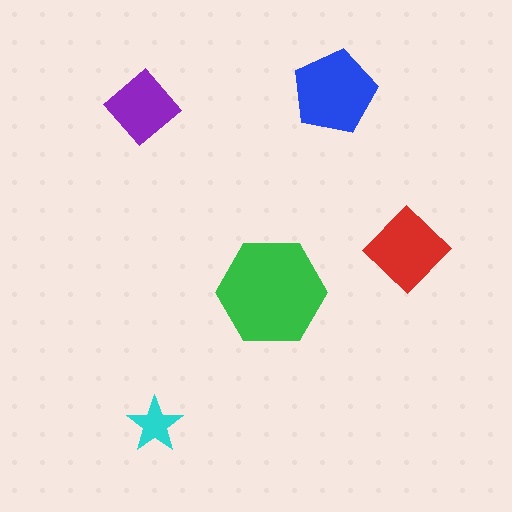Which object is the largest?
The green hexagon.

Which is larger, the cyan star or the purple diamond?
The purple diamond.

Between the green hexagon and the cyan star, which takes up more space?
The green hexagon.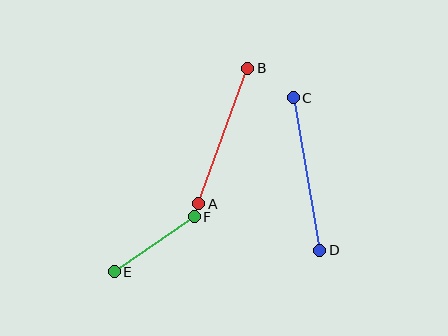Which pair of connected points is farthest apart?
Points C and D are farthest apart.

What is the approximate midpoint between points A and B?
The midpoint is at approximately (223, 136) pixels.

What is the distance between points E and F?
The distance is approximately 97 pixels.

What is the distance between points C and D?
The distance is approximately 155 pixels.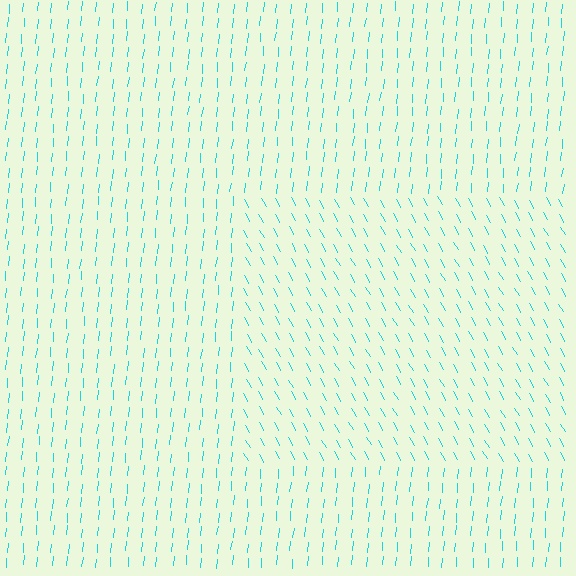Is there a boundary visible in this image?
Yes, there is a texture boundary formed by a change in line orientation.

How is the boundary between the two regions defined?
The boundary is defined purely by a change in line orientation (approximately 34 degrees difference). All lines are the same color and thickness.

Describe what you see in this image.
The image is filled with small cyan line segments. A rectangle region in the image has lines oriented differently from the surrounding lines, creating a visible texture boundary.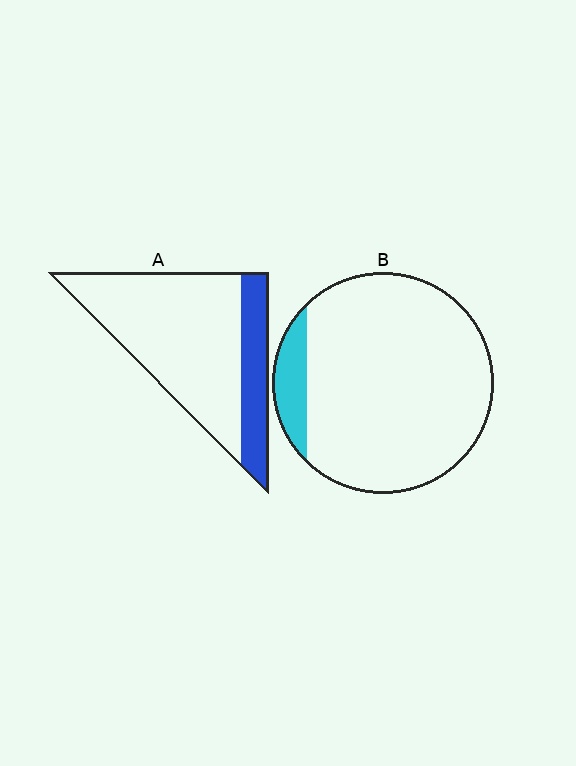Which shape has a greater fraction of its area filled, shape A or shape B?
Shape A.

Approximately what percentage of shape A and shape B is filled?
A is approximately 25% and B is approximately 10%.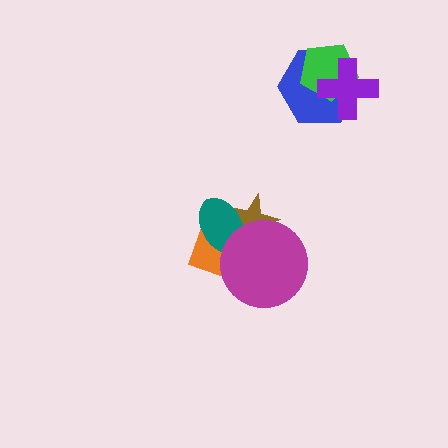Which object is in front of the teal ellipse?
The magenta circle is in front of the teal ellipse.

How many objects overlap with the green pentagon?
2 objects overlap with the green pentagon.